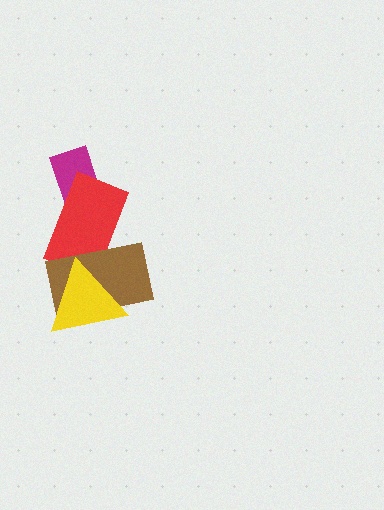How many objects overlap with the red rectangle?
3 objects overlap with the red rectangle.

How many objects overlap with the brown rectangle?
2 objects overlap with the brown rectangle.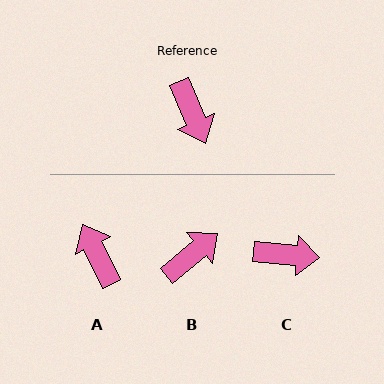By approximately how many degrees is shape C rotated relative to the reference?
Approximately 62 degrees counter-clockwise.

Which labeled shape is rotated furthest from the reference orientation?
A, about 177 degrees away.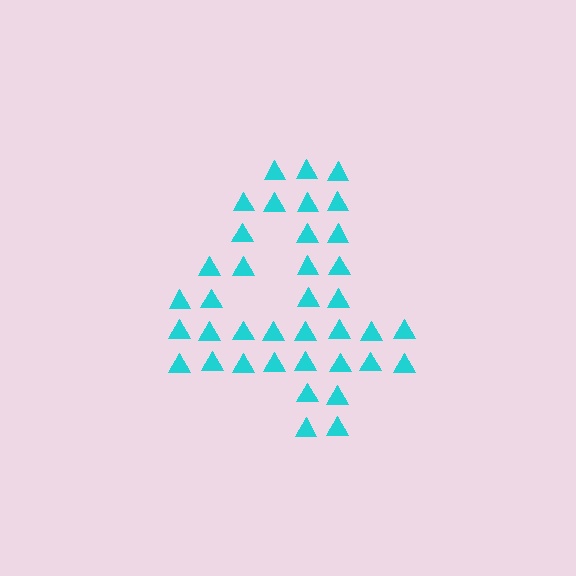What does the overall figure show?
The overall figure shows the digit 4.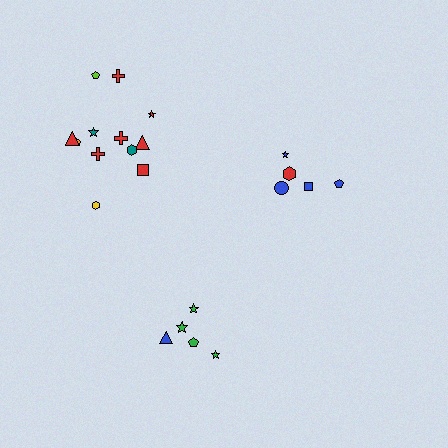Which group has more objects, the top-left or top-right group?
The top-left group.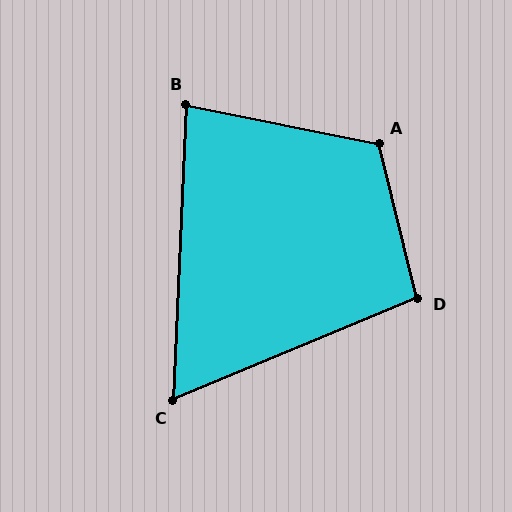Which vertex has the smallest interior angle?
C, at approximately 65 degrees.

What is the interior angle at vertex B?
Approximately 81 degrees (acute).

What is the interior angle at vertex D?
Approximately 99 degrees (obtuse).